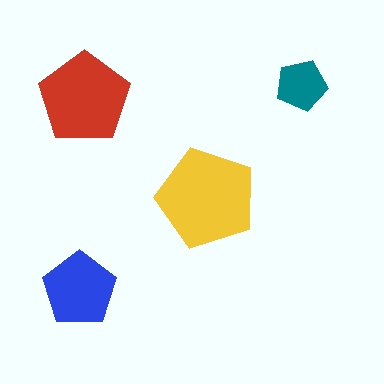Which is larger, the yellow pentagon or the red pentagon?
The yellow one.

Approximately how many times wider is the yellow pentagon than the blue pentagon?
About 1.5 times wider.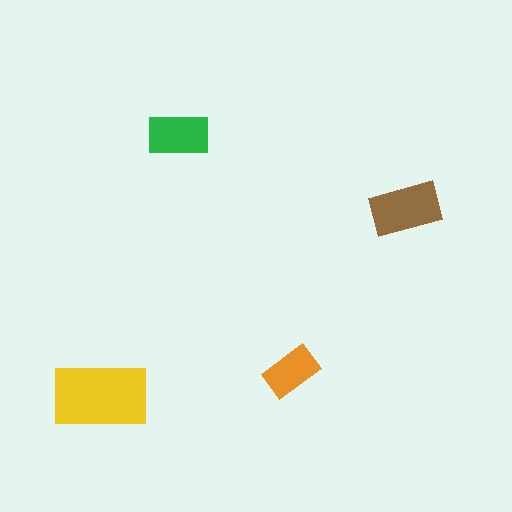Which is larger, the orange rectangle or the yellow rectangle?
The yellow one.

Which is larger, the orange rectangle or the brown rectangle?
The brown one.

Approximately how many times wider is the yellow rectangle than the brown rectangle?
About 1.5 times wider.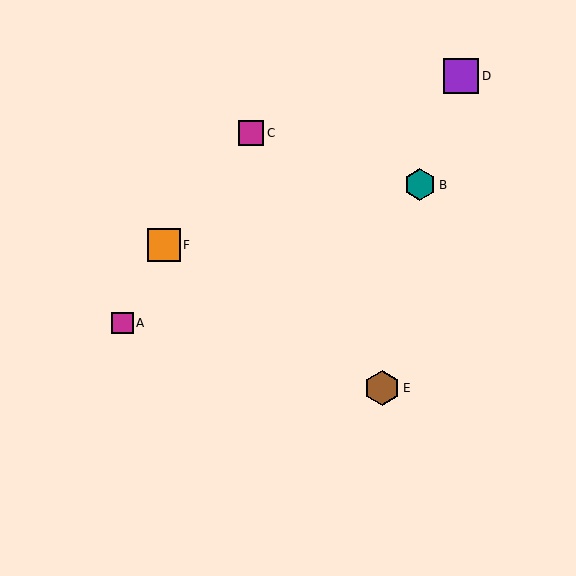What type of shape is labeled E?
Shape E is a brown hexagon.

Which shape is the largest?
The purple square (labeled D) is the largest.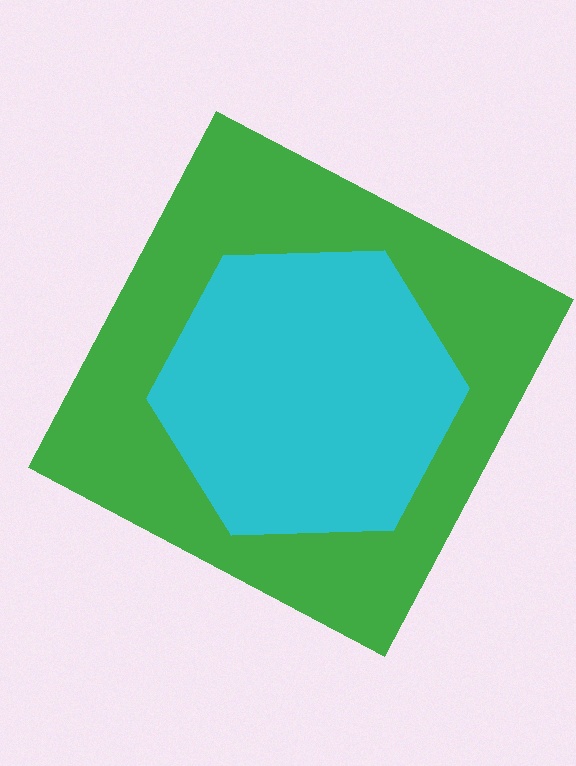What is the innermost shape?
The cyan hexagon.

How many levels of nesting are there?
2.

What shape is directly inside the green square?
The cyan hexagon.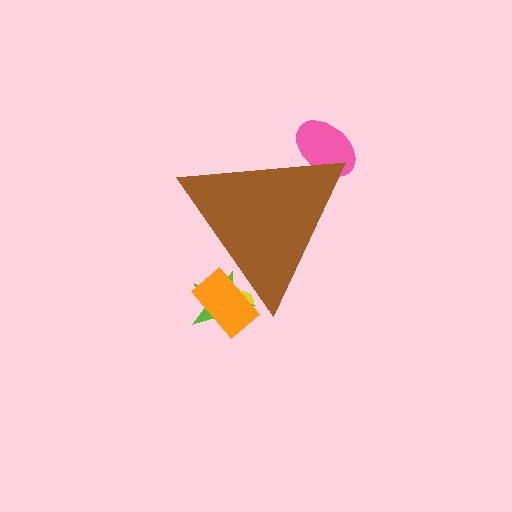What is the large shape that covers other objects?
A brown triangle.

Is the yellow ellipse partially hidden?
Yes, the yellow ellipse is partially hidden behind the brown triangle.